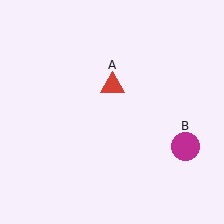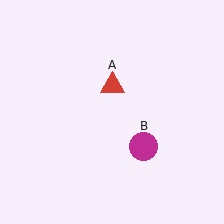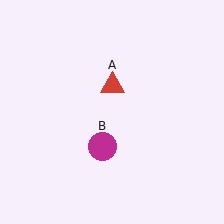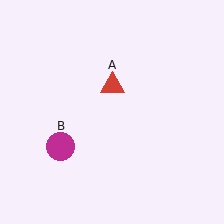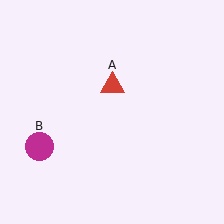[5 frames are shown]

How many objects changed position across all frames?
1 object changed position: magenta circle (object B).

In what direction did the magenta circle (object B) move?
The magenta circle (object B) moved left.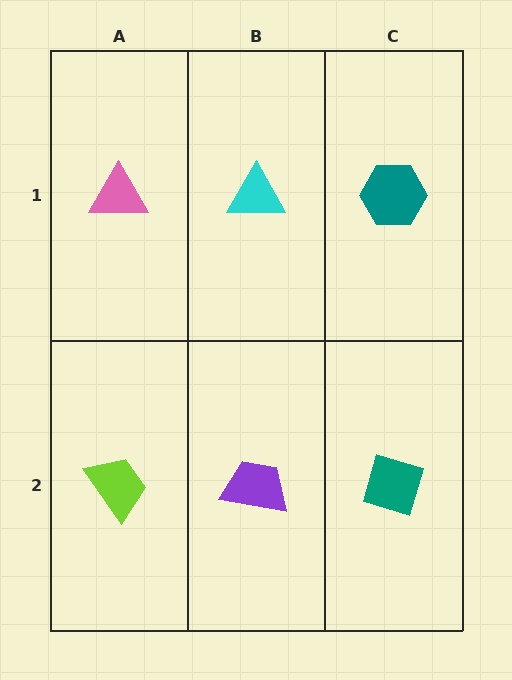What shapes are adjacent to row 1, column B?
A purple trapezoid (row 2, column B), a pink triangle (row 1, column A), a teal hexagon (row 1, column C).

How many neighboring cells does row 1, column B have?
3.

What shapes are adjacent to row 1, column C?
A teal diamond (row 2, column C), a cyan triangle (row 1, column B).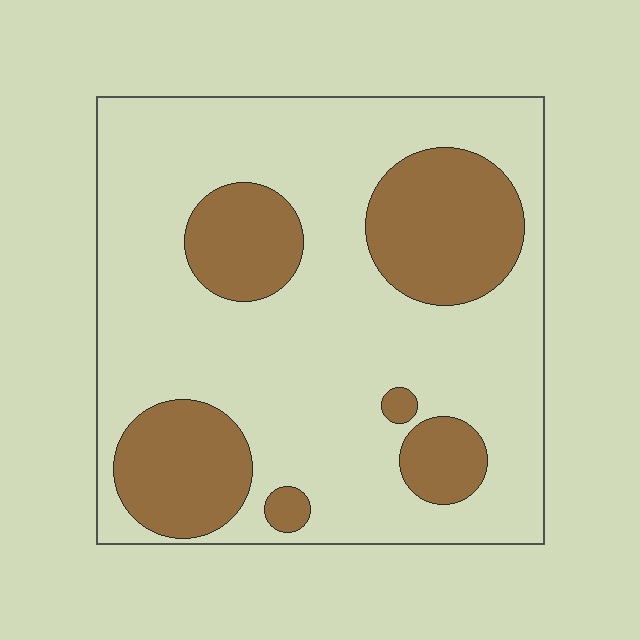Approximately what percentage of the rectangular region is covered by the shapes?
Approximately 30%.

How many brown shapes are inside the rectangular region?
6.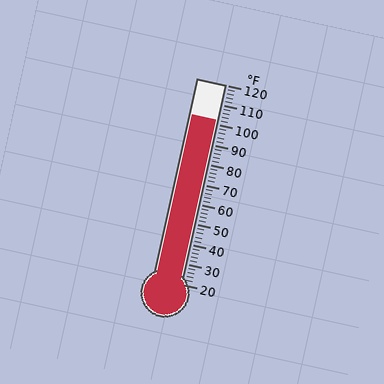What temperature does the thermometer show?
The thermometer shows approximately 102°F.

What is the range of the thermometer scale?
The thermometer scale ranges from 20°F to 120°F.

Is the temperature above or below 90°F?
The temperature is above 90°F.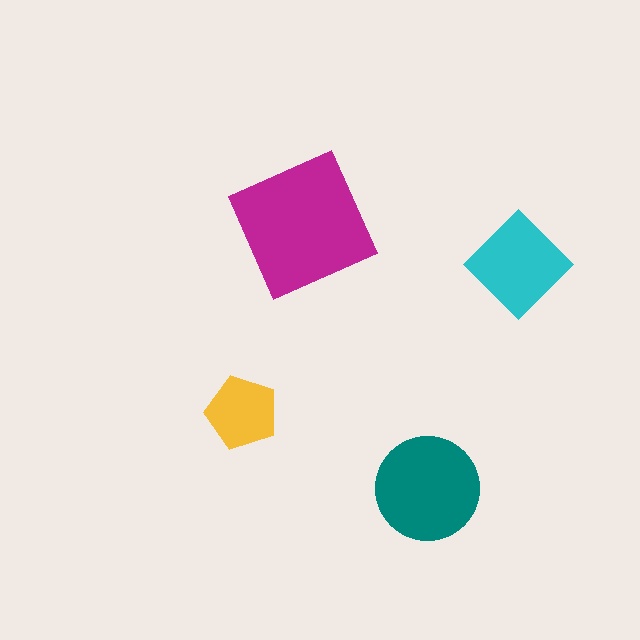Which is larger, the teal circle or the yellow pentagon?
The teal circle.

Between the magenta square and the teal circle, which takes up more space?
The magenta square.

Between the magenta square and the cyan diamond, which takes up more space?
The magenta square.